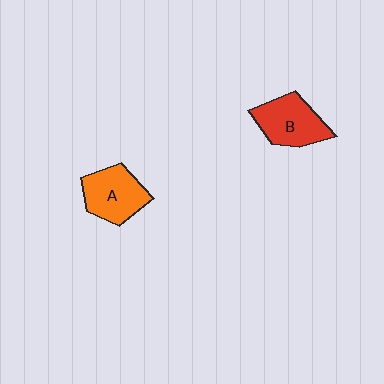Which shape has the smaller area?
Shape A (orange).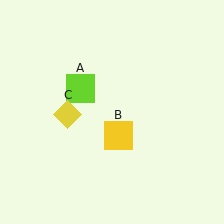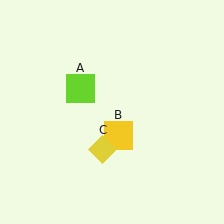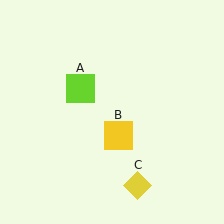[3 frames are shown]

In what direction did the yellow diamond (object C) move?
The yellow diamond (object C) moved down and to the right.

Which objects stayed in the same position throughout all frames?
Lime square (object A) and yellow square (object B) remained stationary.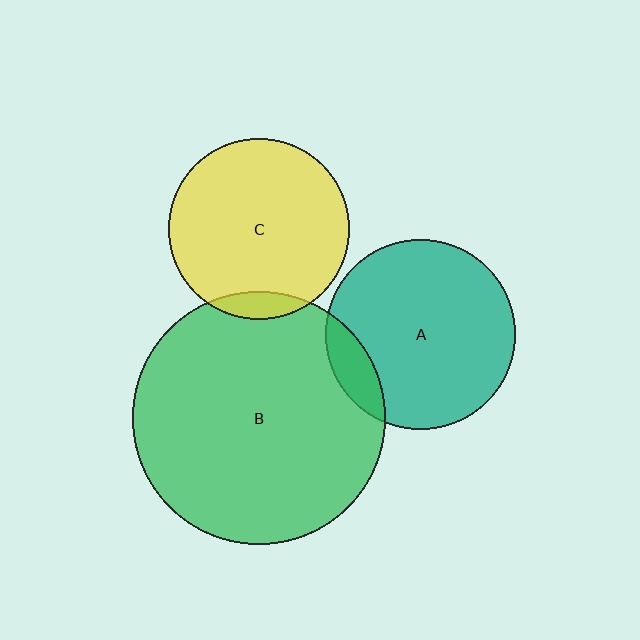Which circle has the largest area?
Circle B (green).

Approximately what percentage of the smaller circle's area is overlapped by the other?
Approximately 10%.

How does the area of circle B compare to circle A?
Approximately 1.8 times.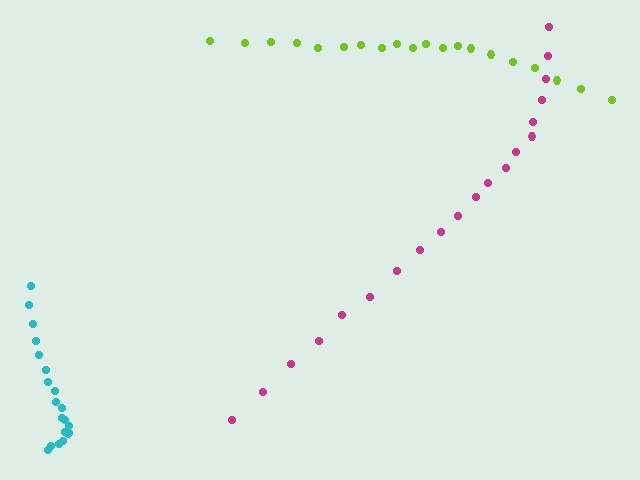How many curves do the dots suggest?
There are 3 distinct paths.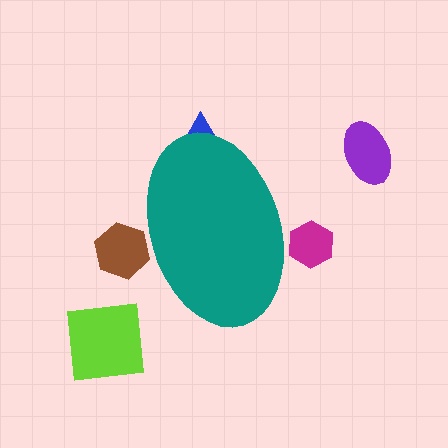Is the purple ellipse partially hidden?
No, the purple ellipse is fully visible.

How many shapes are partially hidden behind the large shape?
3 shapes are partially hidden.